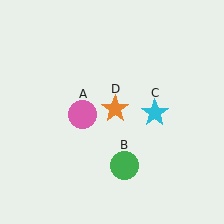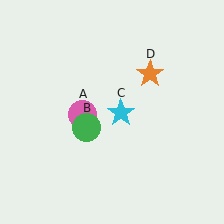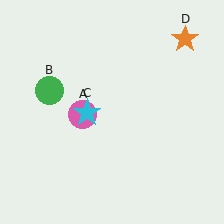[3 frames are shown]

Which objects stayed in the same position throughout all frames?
Pink circle (object A) remained stationary.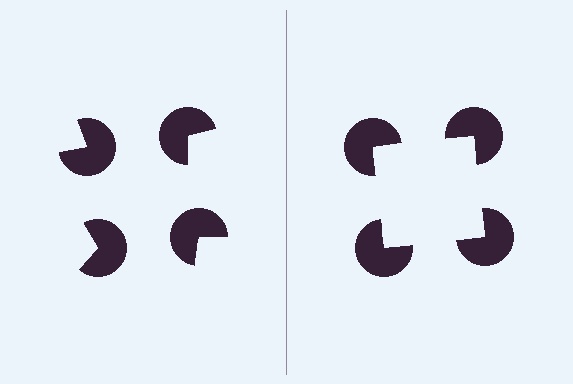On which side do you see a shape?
An illusory square appears on the right side. On the left side the wedge cuts are rotated, so no coherent shape forms.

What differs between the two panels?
The pac-man discs are positioned identically on both sides; only the wedge orientations differ. On the right they align to a square; on the left they are misaligned.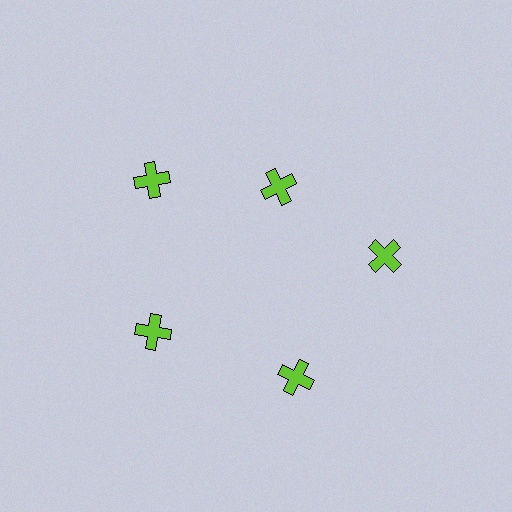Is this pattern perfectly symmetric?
No. The 5 lime crosses are arranged in a ring, but one element near the 1 o'clock position is pulled inward toward the center, breaking the 5-fold rotational symmetry.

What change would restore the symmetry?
The symmetry would be restored by moving it outward, back onto the ring so that all 5 crosses sit at equal angles and equal distance from the center.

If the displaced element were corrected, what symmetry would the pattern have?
It would have 5-fold rotational symmetry — the pattern would map onto itself every 72 degrees.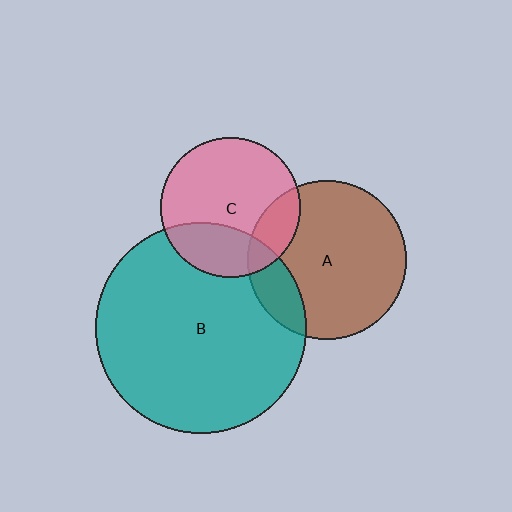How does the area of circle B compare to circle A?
Approximately 1.7 times.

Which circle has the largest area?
Circle B (teal).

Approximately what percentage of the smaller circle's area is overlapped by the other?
Approximately 30%.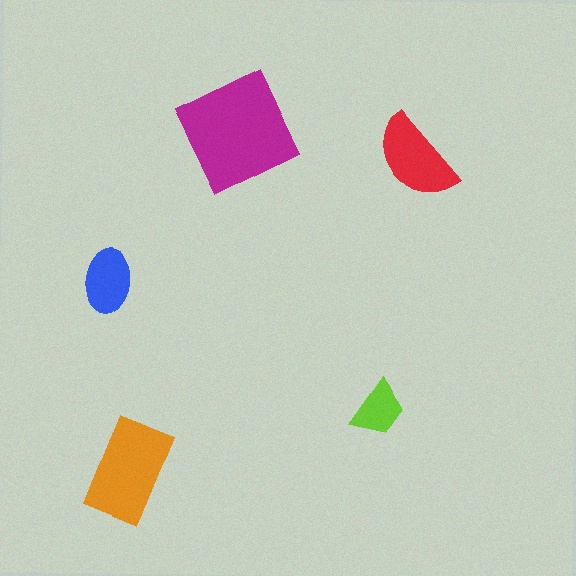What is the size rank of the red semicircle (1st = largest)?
3rd.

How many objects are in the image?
There are 5 objects in the image.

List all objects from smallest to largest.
The lime trapezoid, the blue ellipse, the red semicircle, the orange rectangle, the magenta square.